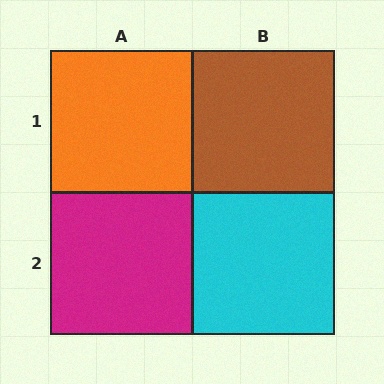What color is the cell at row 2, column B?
Cyan.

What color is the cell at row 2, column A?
Magenta.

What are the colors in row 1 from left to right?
Orange, brown.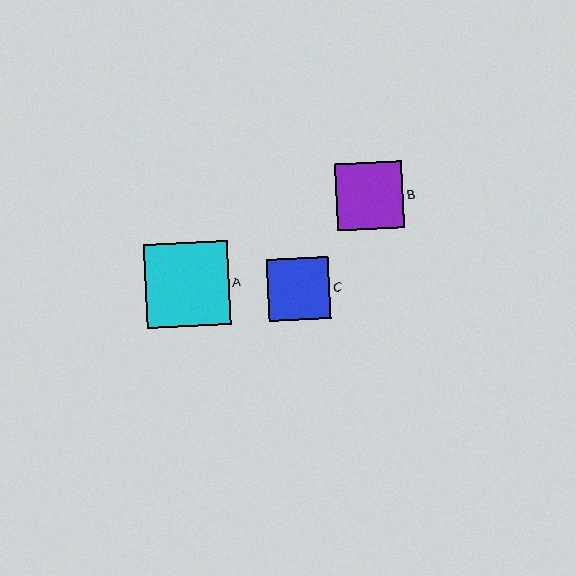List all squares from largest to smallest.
From largest to smallest: A, B, C.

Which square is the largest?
Square A is the largest with a size of approximately 84 pixels.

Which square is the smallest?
Square C is the smallest with a size of approximately 62 pixels.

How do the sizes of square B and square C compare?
Square B and square C are approximately the same size.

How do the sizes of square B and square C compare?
Square B and square C are approximately the same size.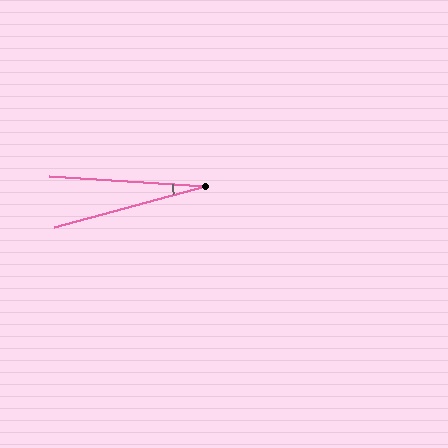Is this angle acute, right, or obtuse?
It is acute.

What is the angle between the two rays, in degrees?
Approximately 19 degrees.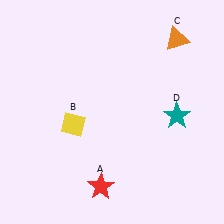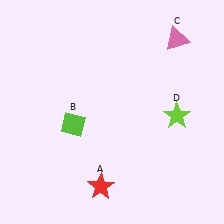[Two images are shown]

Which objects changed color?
B changed from yellow to lime. C changed from orange to pink. D changed from teal to lime.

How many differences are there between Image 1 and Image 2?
There are 3 differences between the two images.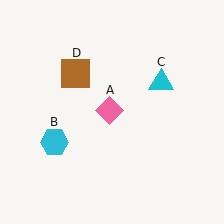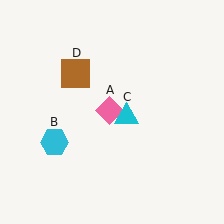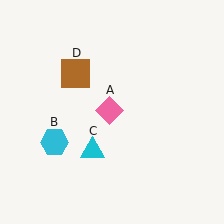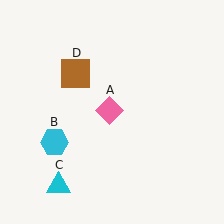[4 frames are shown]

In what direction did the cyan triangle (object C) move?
The cyan triangle (object C) moved down and to the left.